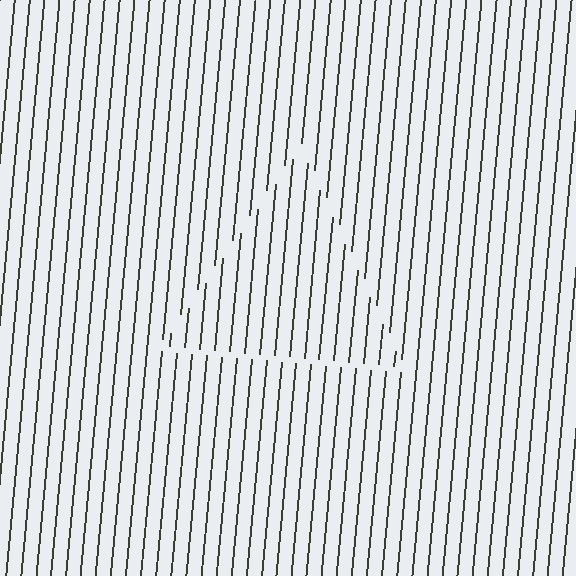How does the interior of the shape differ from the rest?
The interior of the shape contains the same grating, shifted by half a period — the contour is defined by the phase discontinuity where line-ends from the inner and outer gratings abut.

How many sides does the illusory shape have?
3 sides — the line-ends trace a triangle.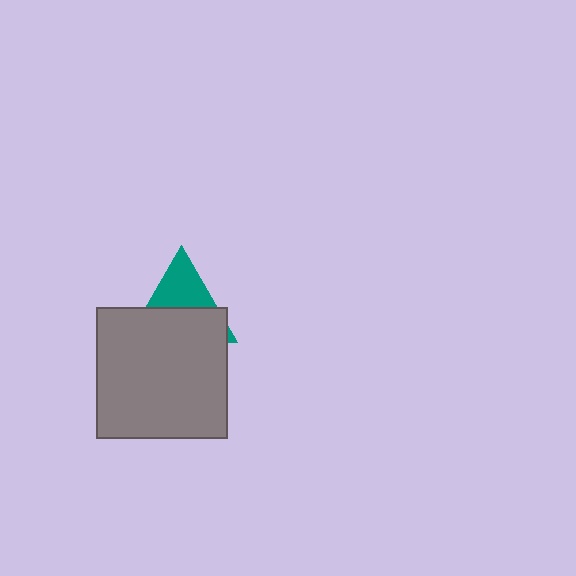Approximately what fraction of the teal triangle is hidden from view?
Roughly 58% of the teal triangle is hidden behind the gray square.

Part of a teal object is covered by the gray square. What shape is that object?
It is a triangle.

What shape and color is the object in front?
The object in front is a gray square.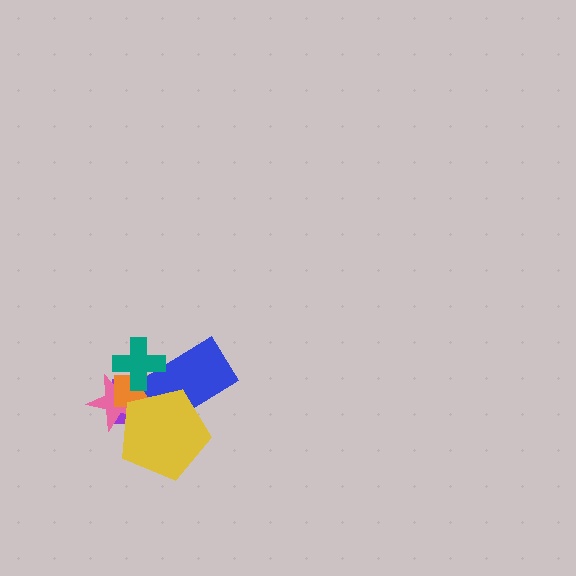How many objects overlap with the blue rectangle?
4 objects overlap with the blue rectangle.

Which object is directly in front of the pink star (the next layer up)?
The orange rectangle is directly in front of the pink star.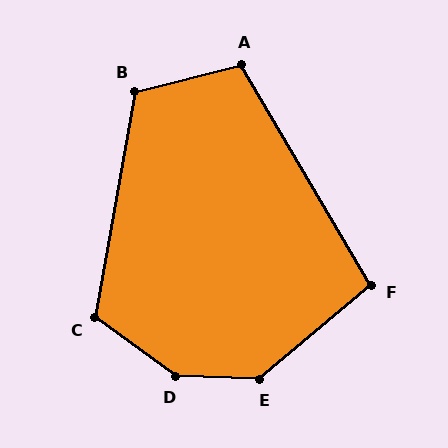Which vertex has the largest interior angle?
D, at approximately 147 degrees.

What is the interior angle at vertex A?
Approximately 107 degrees (obtuse).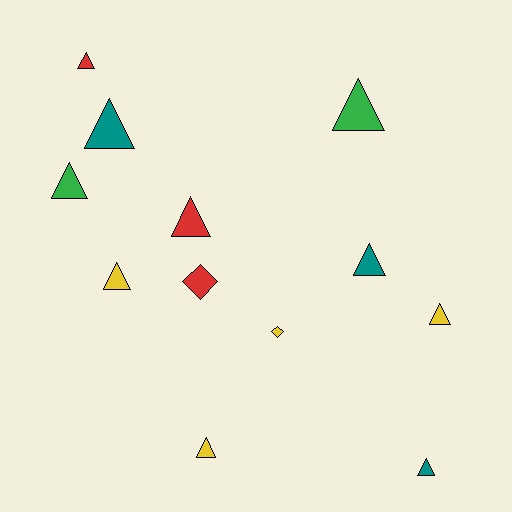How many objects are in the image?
There are 12 objects.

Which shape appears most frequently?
Triangle, with 10 objects.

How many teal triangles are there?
There are 3 teal triangles.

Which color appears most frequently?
Yellow, with 4 objects.